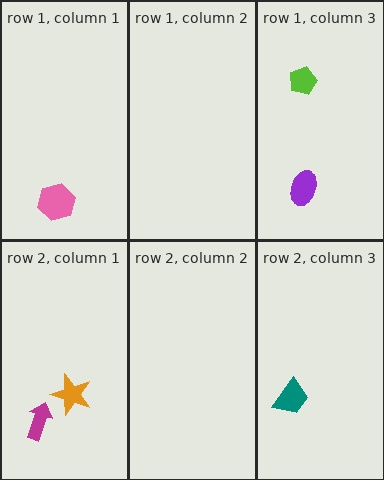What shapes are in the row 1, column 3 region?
The lime pentagon, the purple ellipse.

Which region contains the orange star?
The row 2, column 1 region.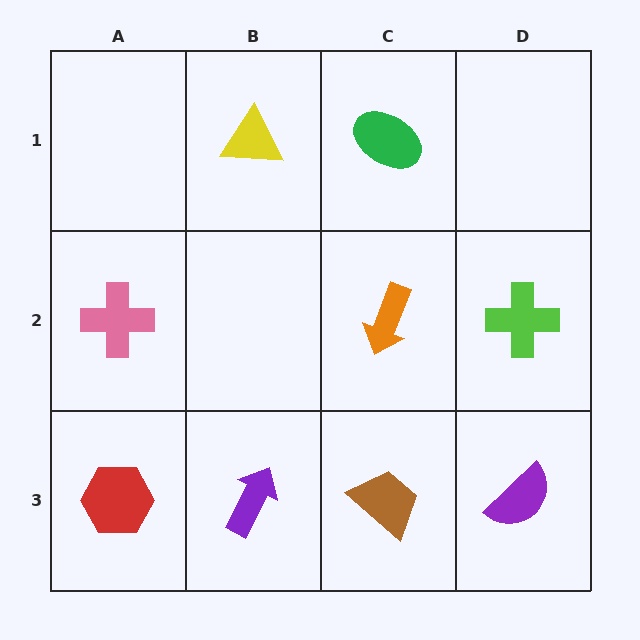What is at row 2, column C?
An orange arrow.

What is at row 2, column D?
A lime cross.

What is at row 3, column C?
A brown trapezoid.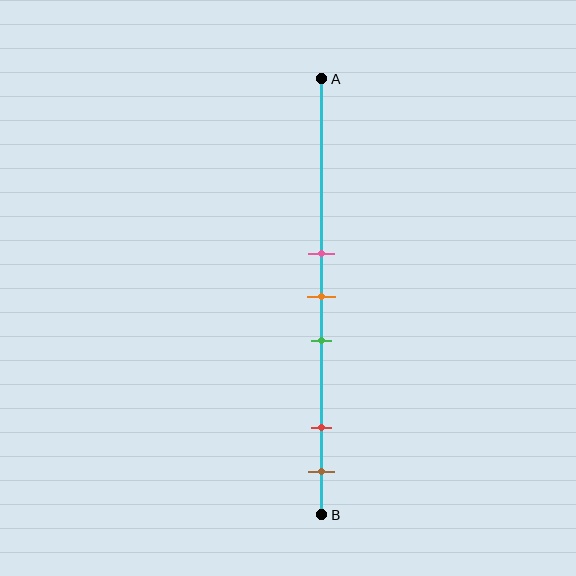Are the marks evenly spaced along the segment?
No, the marks are not evenly spaced.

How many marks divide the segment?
There are 5 marks dividing the segment.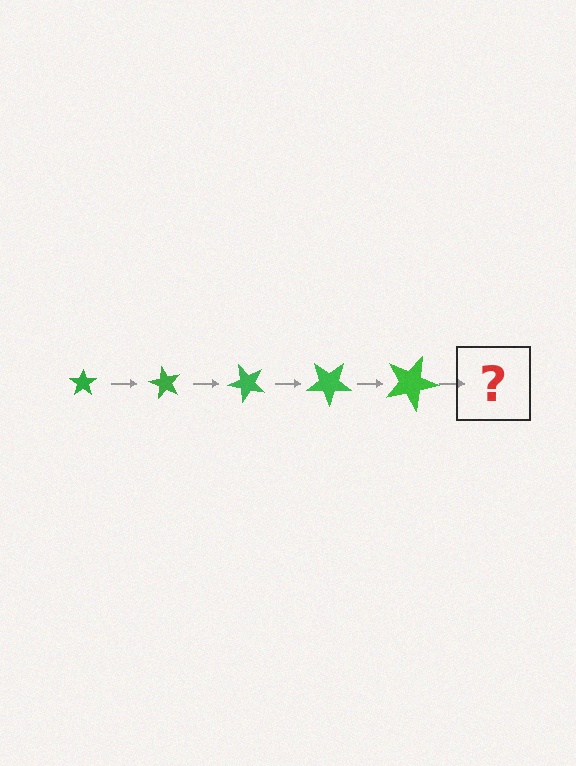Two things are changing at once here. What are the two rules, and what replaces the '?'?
The two rules are that the star grows larger each step and it rotates 60 degrees each step. The '?' should be a star, larger than the previous one and rotated 300 degrees from the start.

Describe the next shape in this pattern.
It should be a star, larger than the previous one and rotated 300 degrees from the start.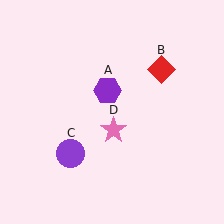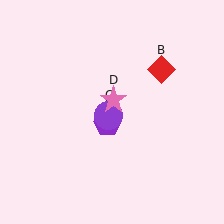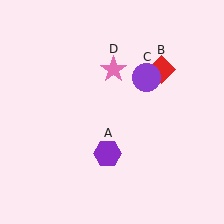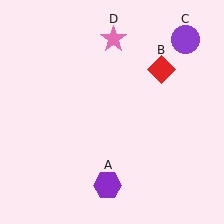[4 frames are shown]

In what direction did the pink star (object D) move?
The pink star (object D) moved up.